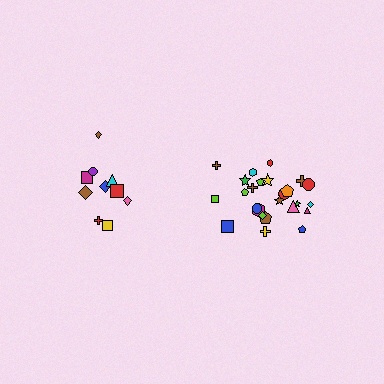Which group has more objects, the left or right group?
The right group.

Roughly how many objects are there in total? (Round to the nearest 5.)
Roughly 35 objects in total.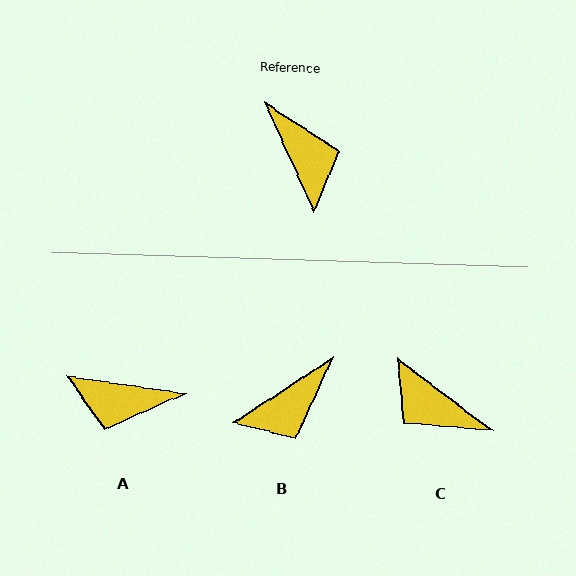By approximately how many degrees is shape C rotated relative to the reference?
Approximately 151 degrees clockwise.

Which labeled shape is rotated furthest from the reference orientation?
C, about 151 degrees away.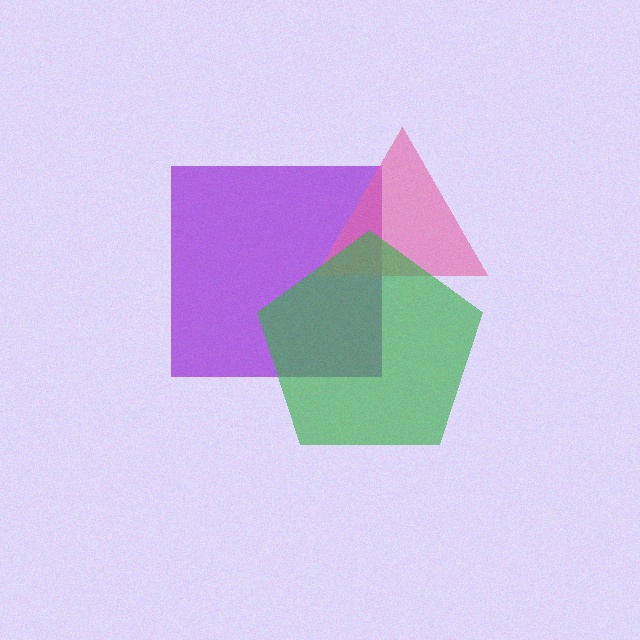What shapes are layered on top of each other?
The layered shapes are: a purple square, a pink triangle, a green pentagon.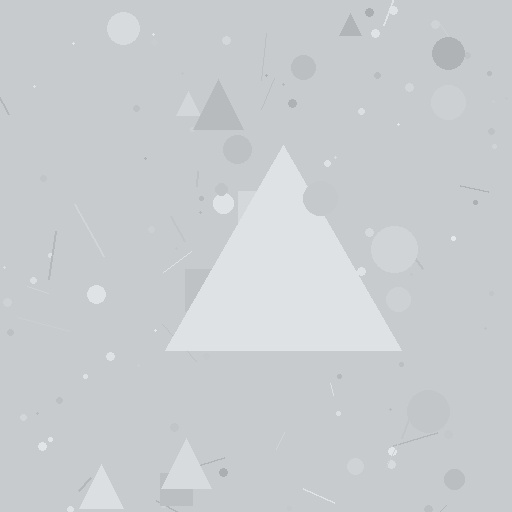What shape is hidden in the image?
A triangle is hidden in the image.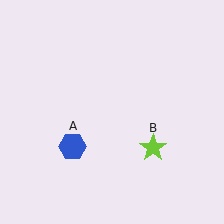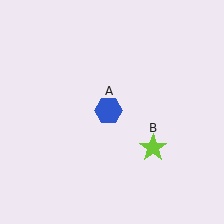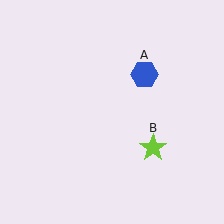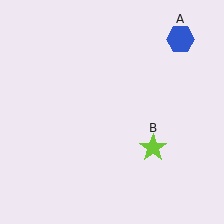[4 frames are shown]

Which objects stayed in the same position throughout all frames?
Lime star (object B) remained stationary.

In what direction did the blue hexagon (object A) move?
The blue hexagon (object A) moved up and to the right.